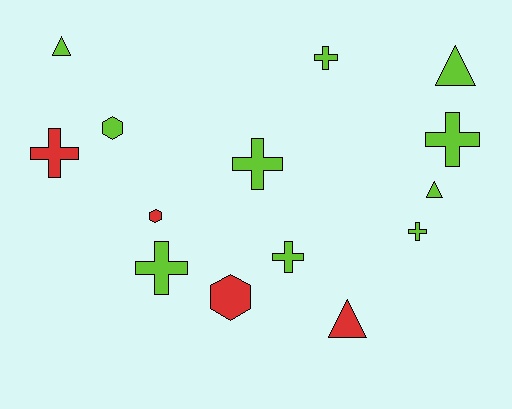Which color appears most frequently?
Lime, with 10 objects.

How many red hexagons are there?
There are 2 red hexagons.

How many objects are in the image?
There are 14 objects.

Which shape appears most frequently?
Cross, with 7 objects.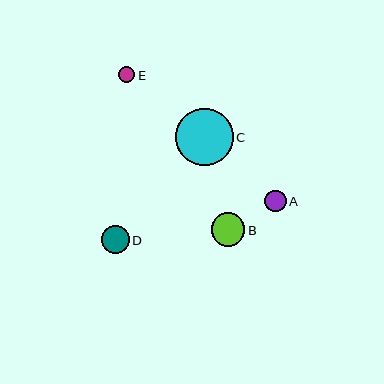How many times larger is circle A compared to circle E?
Circle A is approximately 1.3 times the size of circle E.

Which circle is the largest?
Circle C is the largest with a size of approximately 57 pixels.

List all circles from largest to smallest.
From largest to smallest: C, B, D, A, E.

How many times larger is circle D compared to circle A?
Circle D is approximately 1.3 times the size of circle A.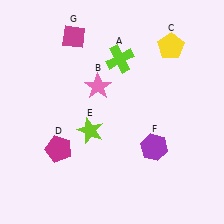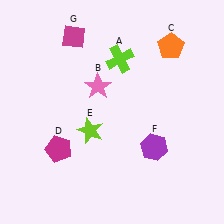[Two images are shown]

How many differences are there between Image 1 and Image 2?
There is 1 difference between the two images.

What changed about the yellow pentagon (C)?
In Image 1, C is yellow. In Image 2, it changed to orange.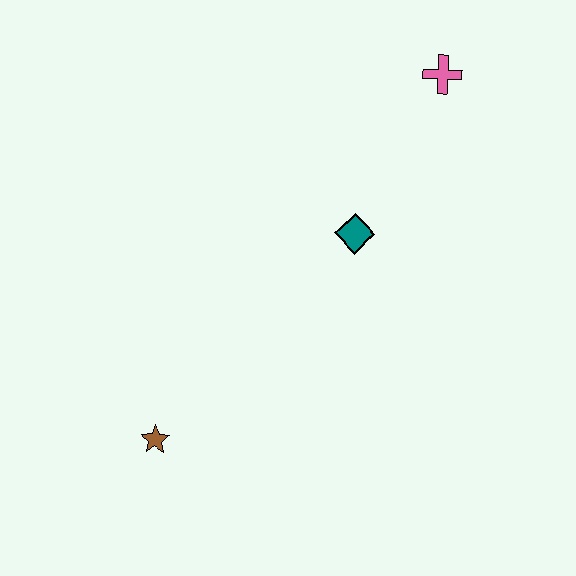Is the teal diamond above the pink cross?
No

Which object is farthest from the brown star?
The pink cross is farthest from the brown star.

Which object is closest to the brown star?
The teal diamond is closest to the brown star.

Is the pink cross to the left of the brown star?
No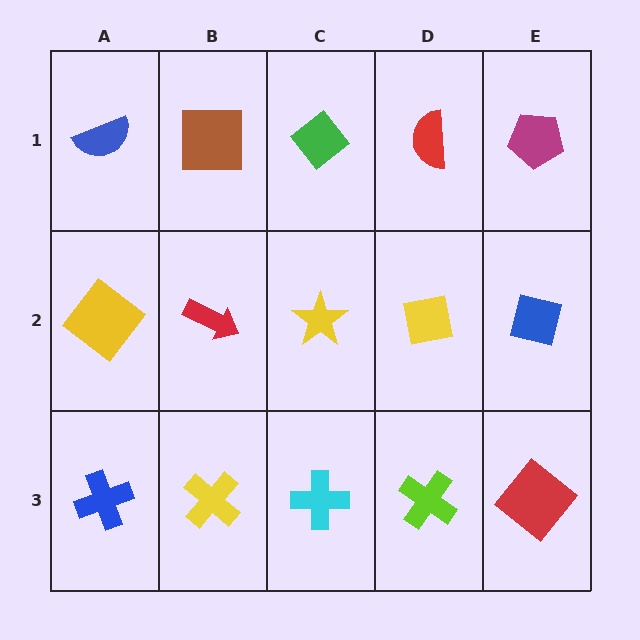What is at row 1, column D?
A red semicircle.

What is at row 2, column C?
A yellow star.